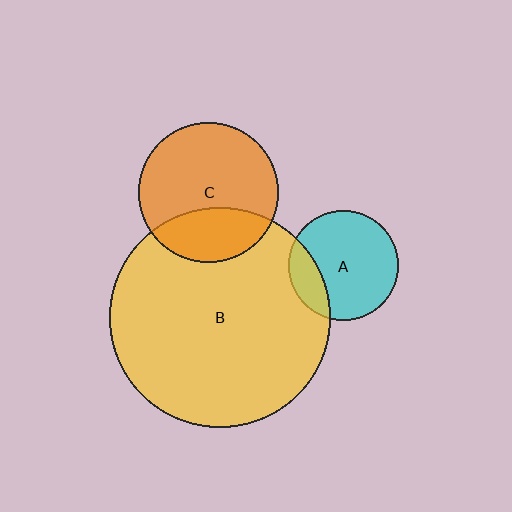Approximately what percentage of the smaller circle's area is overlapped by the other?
Approximately 30%.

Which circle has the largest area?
Circle B (yellow).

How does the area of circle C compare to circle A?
Approximately 1.6 times.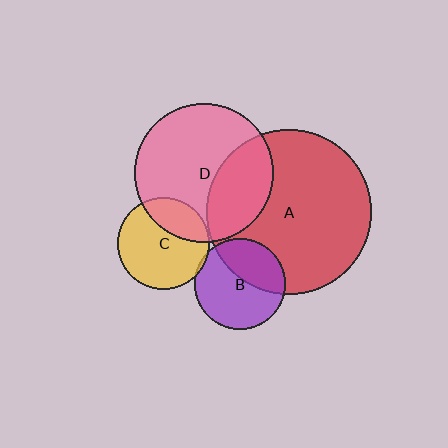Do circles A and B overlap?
Yes.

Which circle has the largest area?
Circle A (red).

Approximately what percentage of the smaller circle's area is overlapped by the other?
Approximately 40%.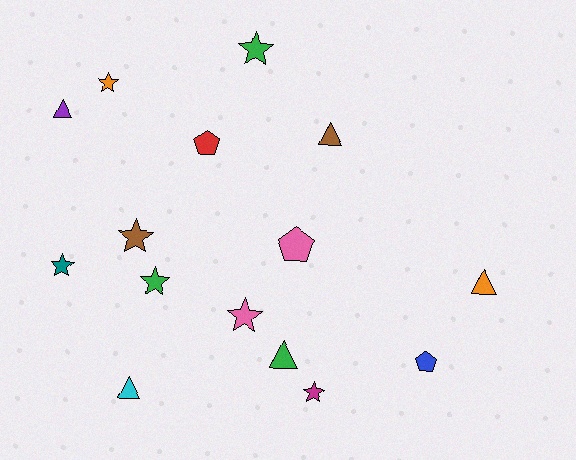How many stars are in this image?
There are 7 stars.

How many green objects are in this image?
There are 3 green objects.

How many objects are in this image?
There are 15 objects.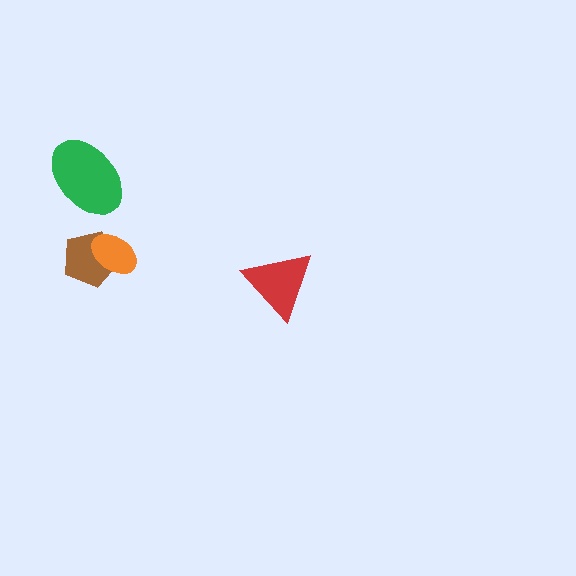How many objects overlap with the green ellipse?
0 objects overlap with the green ellipse.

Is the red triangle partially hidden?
No, no other shape covers it.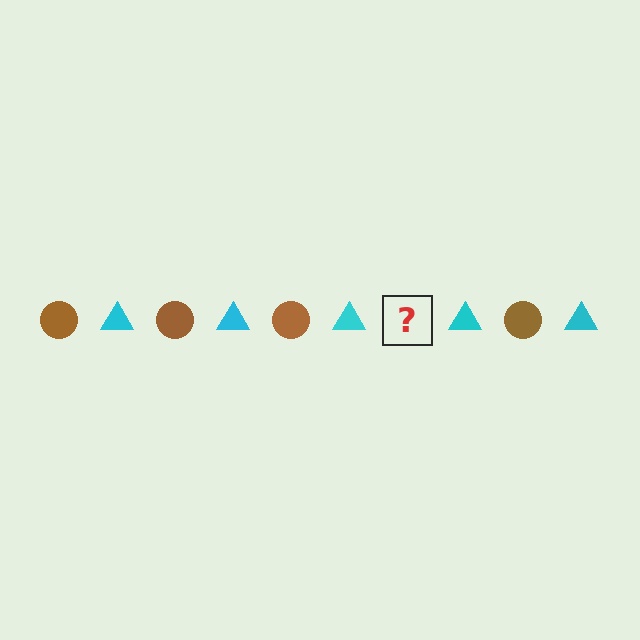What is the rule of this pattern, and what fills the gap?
The rule is that the pattern alternates between brown circle and cyan triangle. The gap should be filled with a brown circle.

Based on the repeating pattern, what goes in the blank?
The blank should be a brown circle.